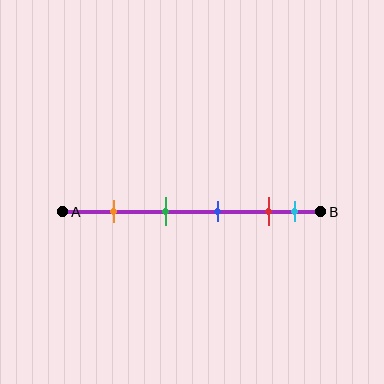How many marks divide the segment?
There are 5 marks dividing the segment.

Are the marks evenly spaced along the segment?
No, the marks are not evenly spaced.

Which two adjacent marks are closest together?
The red and cyan marks are the closest adjacent pair.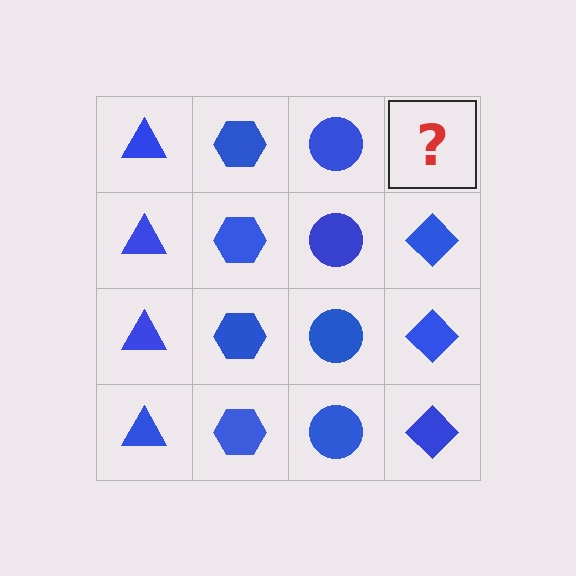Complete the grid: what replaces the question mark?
The question mark should be replaced with a blue diamond.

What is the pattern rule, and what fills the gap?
The rule is that each column has a consistent shape. The gap should be filled with a blue diamond.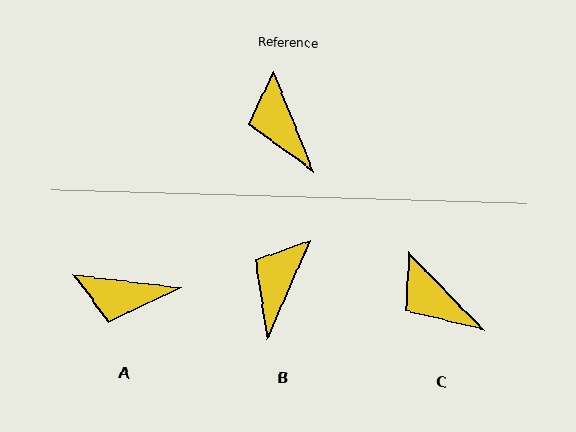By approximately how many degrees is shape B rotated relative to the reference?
Approximately 45 degrees clockwise.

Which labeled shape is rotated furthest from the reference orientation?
A, about 61 degrees away.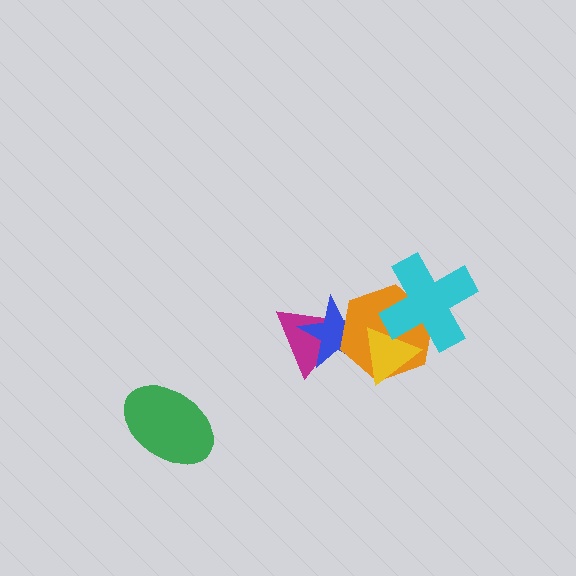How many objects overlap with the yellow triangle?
3 objects overlap with the yellow triangle.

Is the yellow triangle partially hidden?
Yes, it is partially covered by another shape.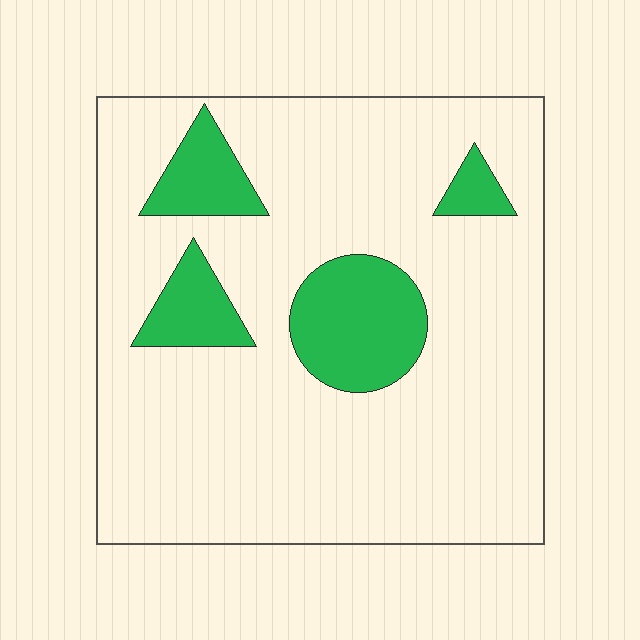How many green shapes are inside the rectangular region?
4.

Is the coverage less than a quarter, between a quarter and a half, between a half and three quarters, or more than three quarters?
Less than a quarter.